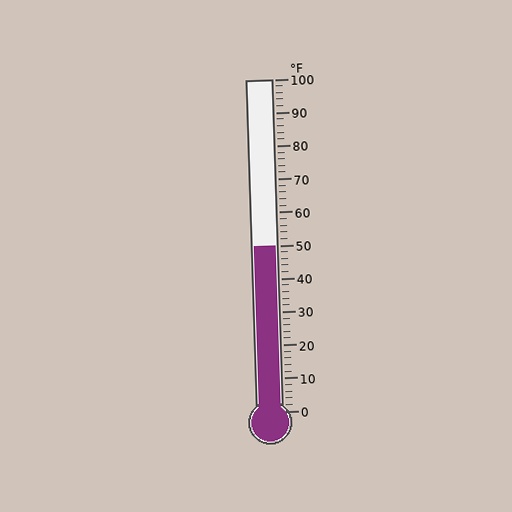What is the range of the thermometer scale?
The thermometer scale ranges from 0°F to 100°F.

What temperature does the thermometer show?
The thermometer shows approximately 50°F.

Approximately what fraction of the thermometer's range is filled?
The thermometer is filled to approximately 50% of its range.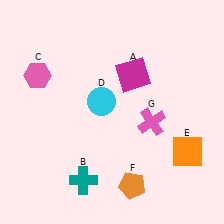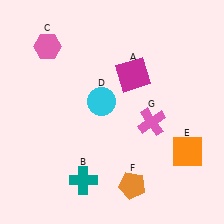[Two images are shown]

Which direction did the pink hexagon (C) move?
The pink hexagon (C) moved up.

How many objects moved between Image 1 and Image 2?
1 object moved between the two images.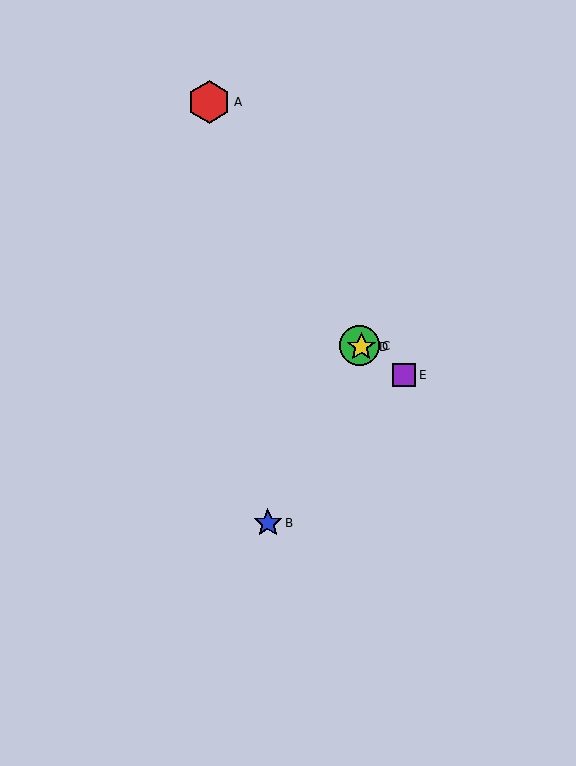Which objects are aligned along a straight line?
Objects C, D, E are aligned along a straight line.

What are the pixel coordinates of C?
Object C is at (359, 346).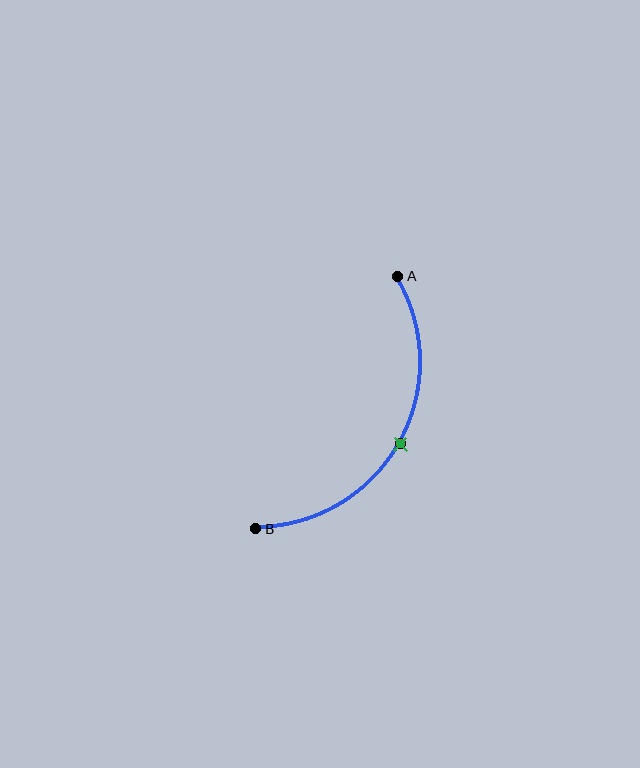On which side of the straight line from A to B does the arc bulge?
The arc bulges to the right of the straight line connecting A and B.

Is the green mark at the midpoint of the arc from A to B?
Yes. The green mark lies on the arc at equal arc-length from both A and B — it is the arc midpoint.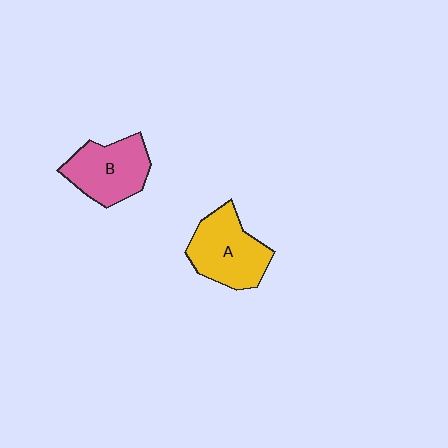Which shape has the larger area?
Shape A (yellow).